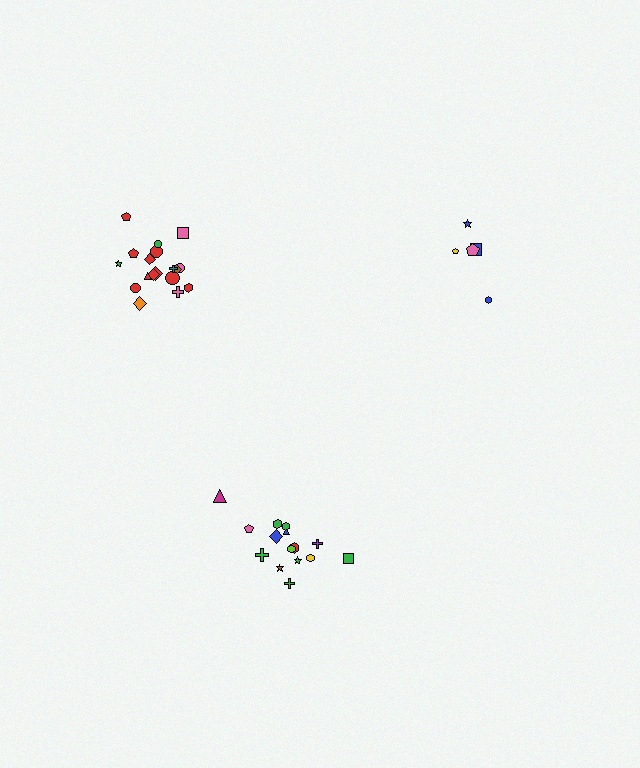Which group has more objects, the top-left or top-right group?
The top-left group.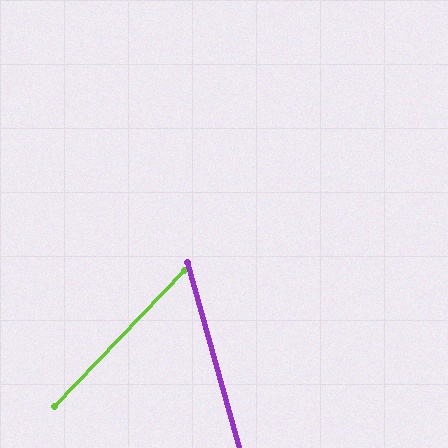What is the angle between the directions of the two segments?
Approximately 59 degrees.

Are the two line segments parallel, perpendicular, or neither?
Neither parallel nor perpendicular — they differ by about 59°.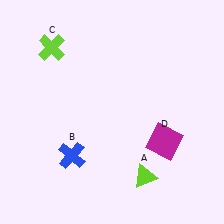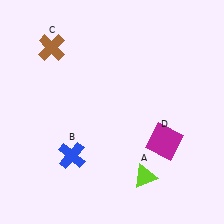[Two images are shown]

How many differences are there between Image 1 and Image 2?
There is 1 difference between the two images.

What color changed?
The cross (C) changed from lime in Image 1 to brown in Image 2.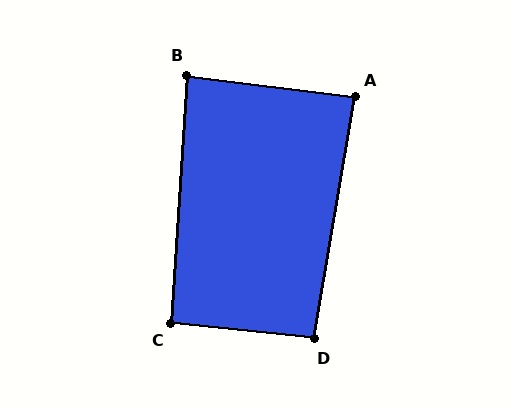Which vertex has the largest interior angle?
D, at approximately 94 degrees.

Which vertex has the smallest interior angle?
B, at approximately 86 degrees.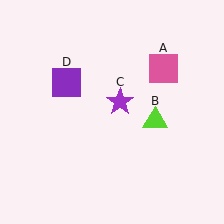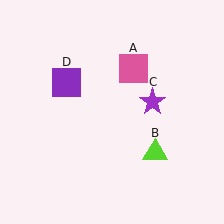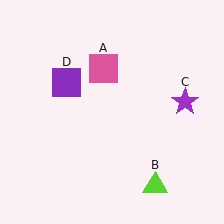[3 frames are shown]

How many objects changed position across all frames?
3 objects changed position: pink square (object A), lime triangle (object B), purple star (object C).